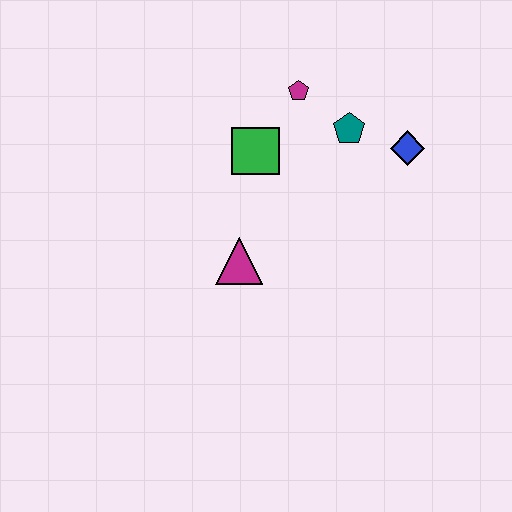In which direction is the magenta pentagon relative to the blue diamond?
The magenta pentagon is to the left of the blue diamond.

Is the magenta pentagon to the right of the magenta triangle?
Yes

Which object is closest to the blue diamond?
The teal pentagon is closest to the blue diamond.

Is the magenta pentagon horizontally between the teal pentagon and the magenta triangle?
Yes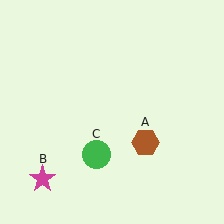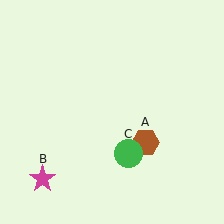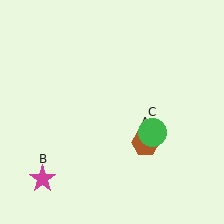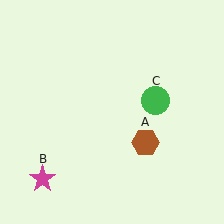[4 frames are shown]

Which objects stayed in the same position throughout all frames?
Brown hexagon (object A) and magenta star (object B) remained stationary.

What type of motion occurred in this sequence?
The green circle (object C) rotated counterclockwise around the center of the scene.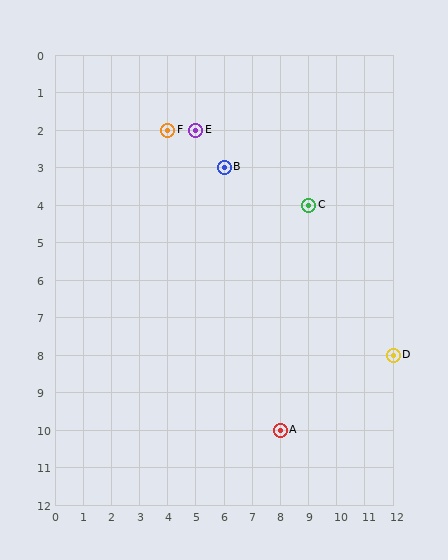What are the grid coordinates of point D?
Point D is at grid coordinates (12, 8).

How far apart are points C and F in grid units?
Points C and F are 5 columns and 2 rows apart (about 5.4 grid units diagonally).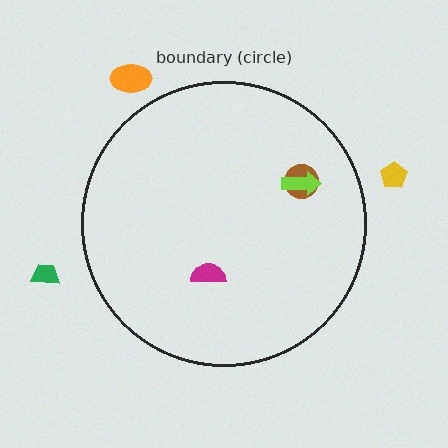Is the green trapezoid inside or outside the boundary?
Outside.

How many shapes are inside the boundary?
3 inside, 3 outside.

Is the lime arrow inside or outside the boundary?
Inside.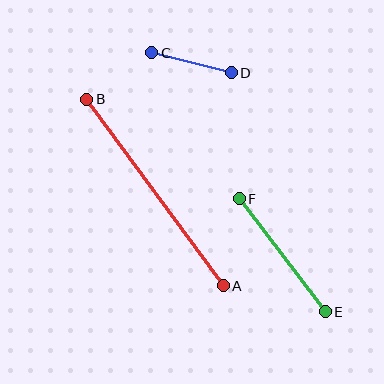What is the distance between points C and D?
The distance is approximately 82 pixels.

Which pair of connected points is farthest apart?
Points A and B are farthest apart.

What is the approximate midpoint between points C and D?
The midpoint is at approximately (191, 63) pixels.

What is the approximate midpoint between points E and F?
The midpoint is at approximately (282, 255) pixels.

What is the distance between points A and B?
The distance is approximately 231 pixels.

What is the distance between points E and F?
The distance is approximately 142 pixels.